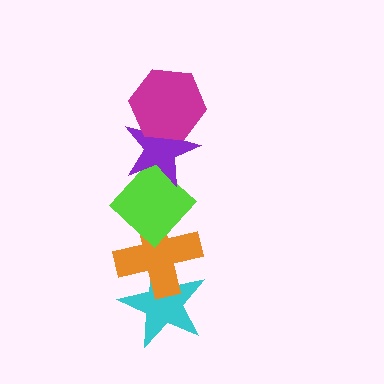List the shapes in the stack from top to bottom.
From top to bottom: the magenta hexagon, the purple star, the lime diamond, the orange cross, the cyan star.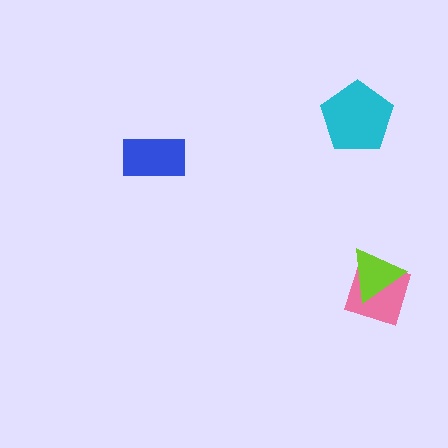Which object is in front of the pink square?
The lime triangle is in front of the pink square.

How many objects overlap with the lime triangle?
1 object overlaps with the lime triangle.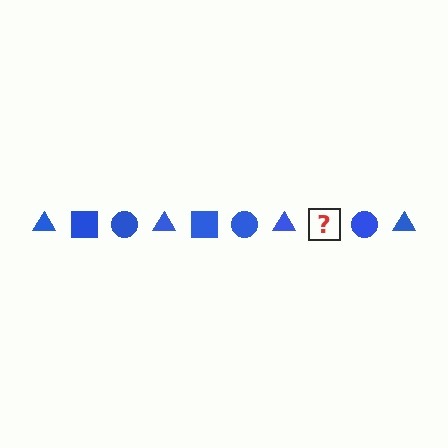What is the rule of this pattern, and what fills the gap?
The rule is that the pattern cycles through triangle, square, circle shapes in blue. The gap should be filled with a blue square.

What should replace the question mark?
The question mark should be replaced with a blue square.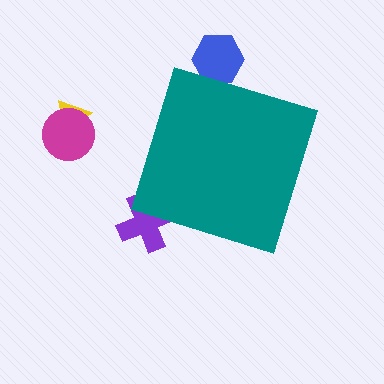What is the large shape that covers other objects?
A teal diamond.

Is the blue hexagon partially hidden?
Yes, the blue hexagon is partially hidden behind the teal diamond.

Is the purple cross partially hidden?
Yes, the purple cross is partially hidden behind the teal diamond.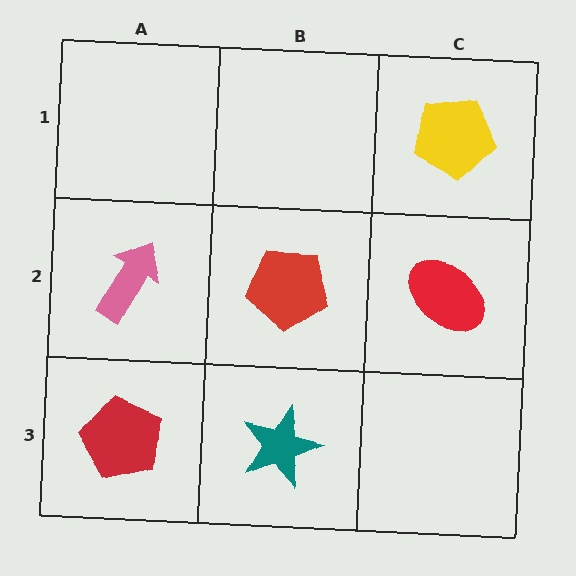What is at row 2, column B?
A red pentagon.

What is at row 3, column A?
A red pentagon.